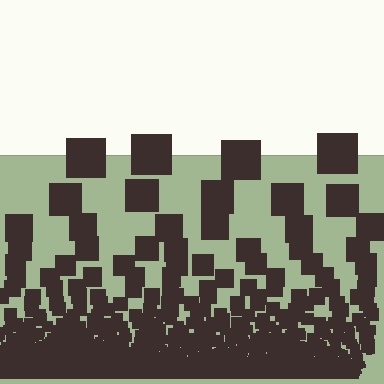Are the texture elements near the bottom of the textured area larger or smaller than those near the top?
Smaller. The gradient is inverted — elements near the bottom are smaller and denser.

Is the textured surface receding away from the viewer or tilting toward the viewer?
The surface appears to tilt toward the viewer. Texture elements get larger and sparser toward the top.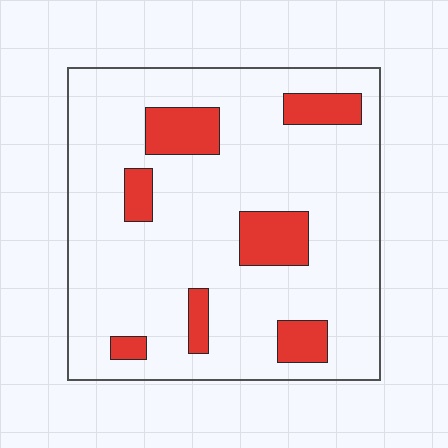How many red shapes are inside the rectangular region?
7.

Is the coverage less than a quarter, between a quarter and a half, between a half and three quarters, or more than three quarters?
Less than a quarter.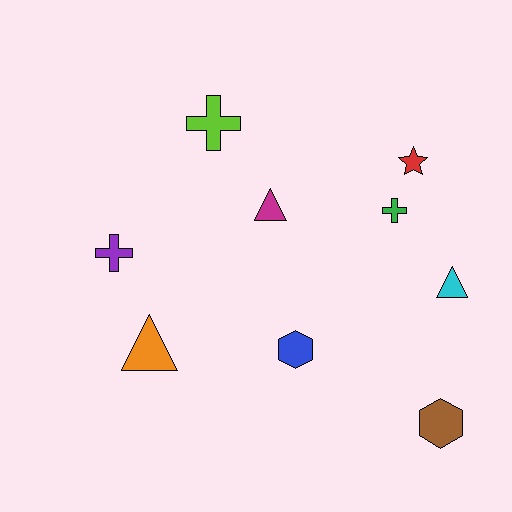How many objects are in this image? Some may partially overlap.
There are 9 objects.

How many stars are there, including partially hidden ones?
There is 1 star.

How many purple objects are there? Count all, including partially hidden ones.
There is 1 purple object.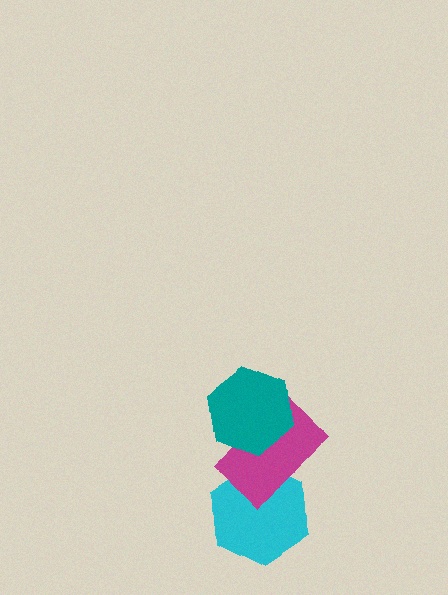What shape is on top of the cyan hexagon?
The magenta rectangle is on top of the cyan hexagon.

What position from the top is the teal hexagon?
The teal hexagon is 1st from the top.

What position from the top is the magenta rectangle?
The magenta rectangle is 2nd from the top.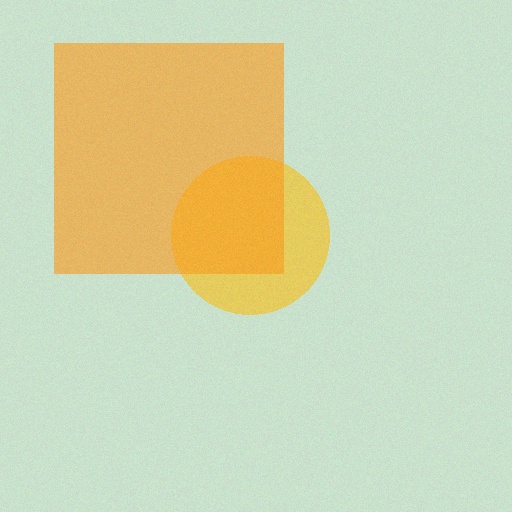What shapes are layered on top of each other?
The layered shapes are: a yellow circle, an orange square.